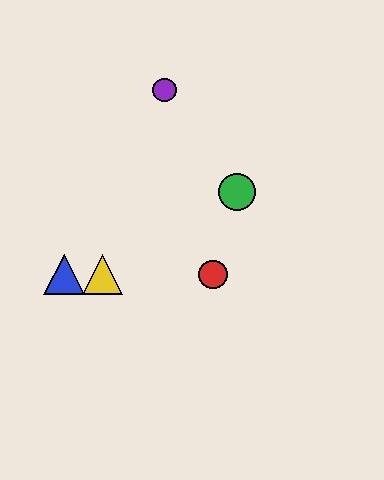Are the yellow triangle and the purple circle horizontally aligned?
No, the yellow triangle is at y≈275 and the purple circle is at y≈90.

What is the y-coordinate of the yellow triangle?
The yellow triangle is at y≈275.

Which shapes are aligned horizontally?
The red circle, the blue triangle, the yellow triangle are aligned horizontally.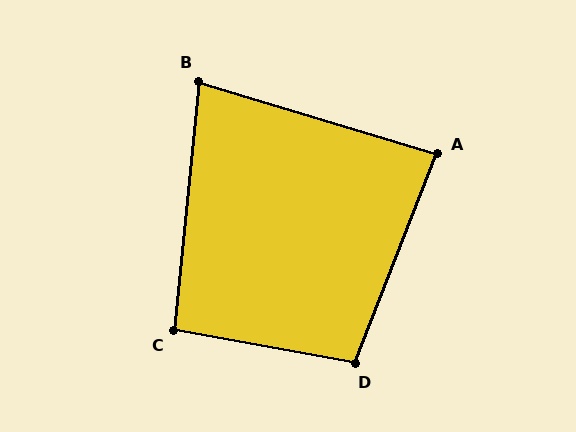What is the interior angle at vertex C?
Approximately 95 degrees (approximately right).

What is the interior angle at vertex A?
Approximately 85 degrees (approximately right).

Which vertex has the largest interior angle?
D, at approximately 101 degrees.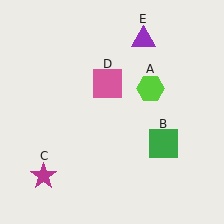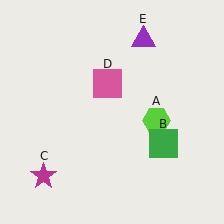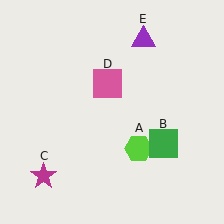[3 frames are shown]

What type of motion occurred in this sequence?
The lime hexagon (object A) rotated clockwise around the center of the scene.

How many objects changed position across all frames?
1 object changed position: lime hexagon (object A).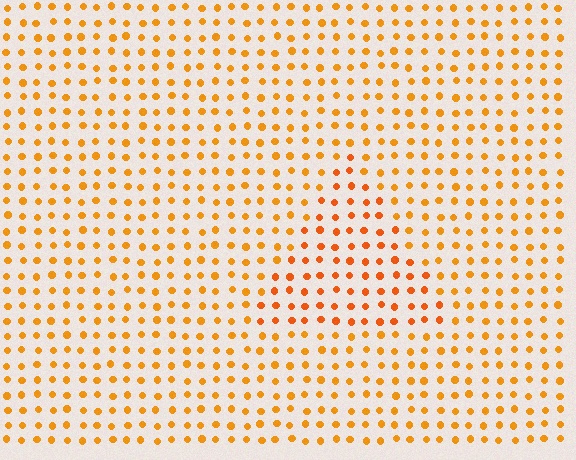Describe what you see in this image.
The image is filled with small orange elements in a uniform arrangement. A triangle-shaped region is visible where the elements are tinted to a slightly different hue, forming a subtle color boundary.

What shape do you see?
I see a triangle.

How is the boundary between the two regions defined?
The boundary is defined purely by a slight shift in hue (about 17 degrees). Spacing, size, and orientation are identical on both sides.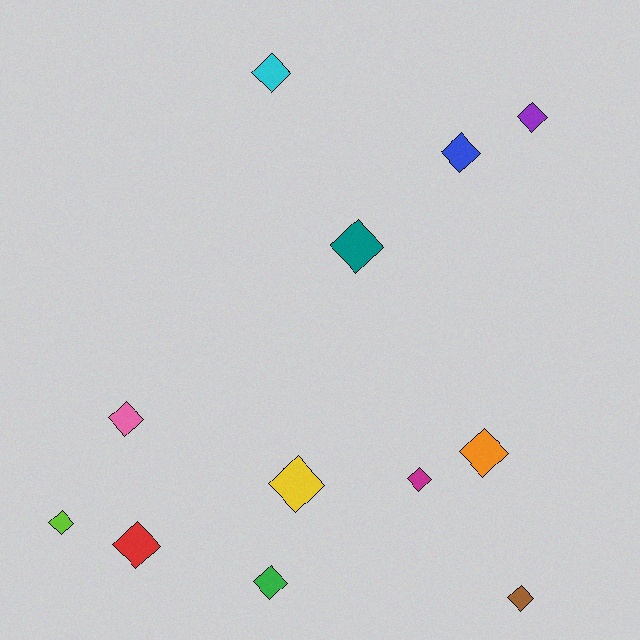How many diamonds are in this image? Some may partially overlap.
There are 12 diamonds.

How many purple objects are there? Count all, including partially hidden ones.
There is 1 purple object.